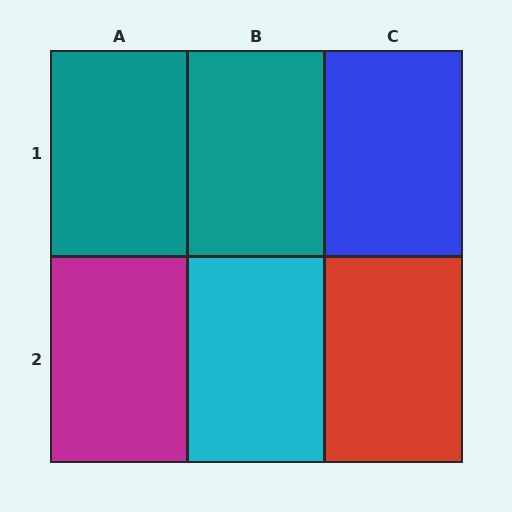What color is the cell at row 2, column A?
Magenta.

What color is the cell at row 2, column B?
Cyan.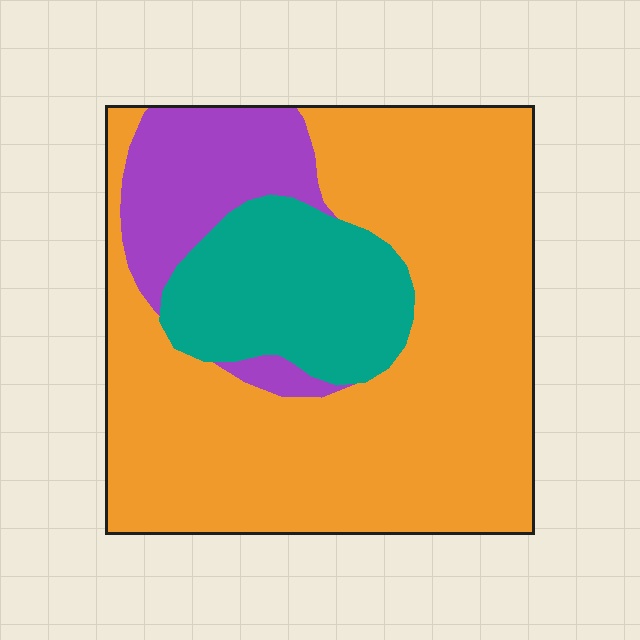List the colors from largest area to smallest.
From largest to smallest: orange, teal, purple.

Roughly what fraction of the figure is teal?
Teal takes up about one fifth (1/5) of the figure.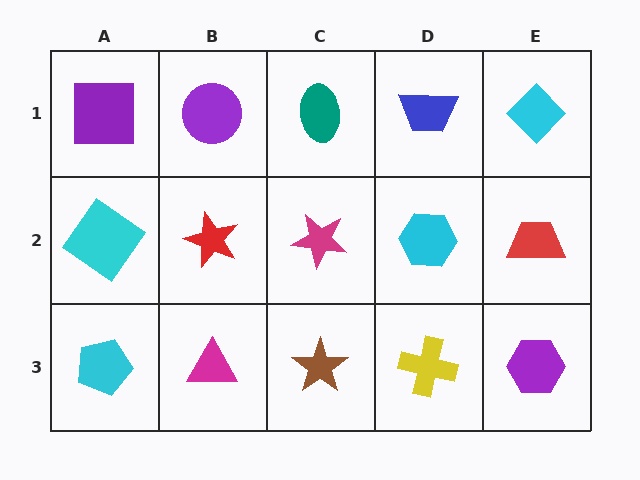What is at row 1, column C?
A teal ellipse.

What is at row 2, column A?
A cyan diamond.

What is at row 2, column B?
A red star.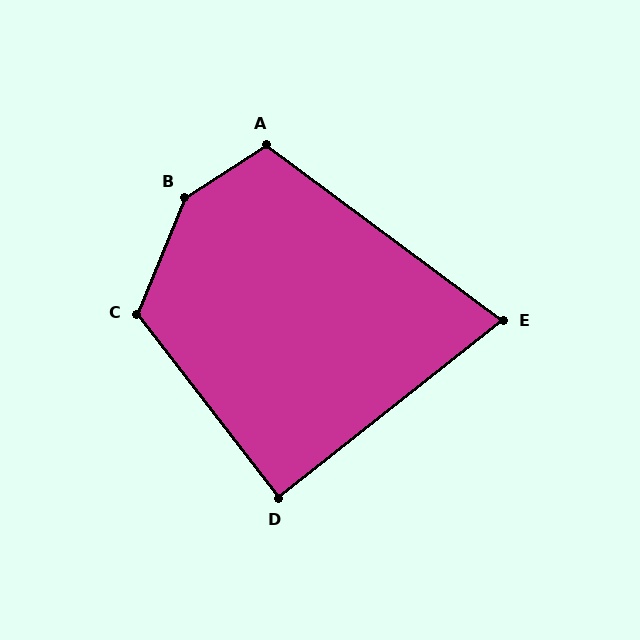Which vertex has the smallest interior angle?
E, at approximately 75 degrees.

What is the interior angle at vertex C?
Approximately 120 degrees (obtuse).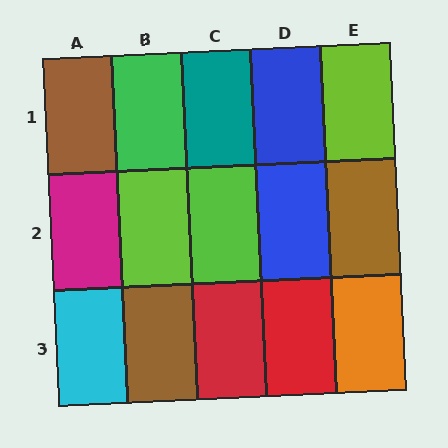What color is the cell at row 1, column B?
Green.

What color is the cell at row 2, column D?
Blue.